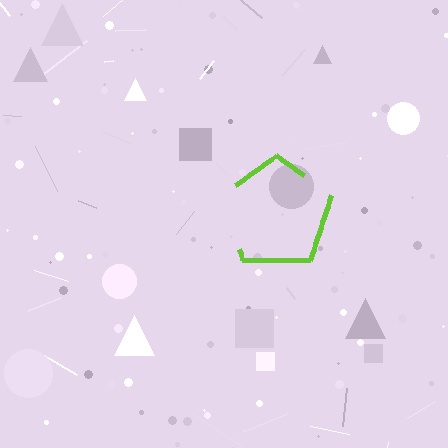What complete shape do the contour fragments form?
The contour fragments form a pentagon.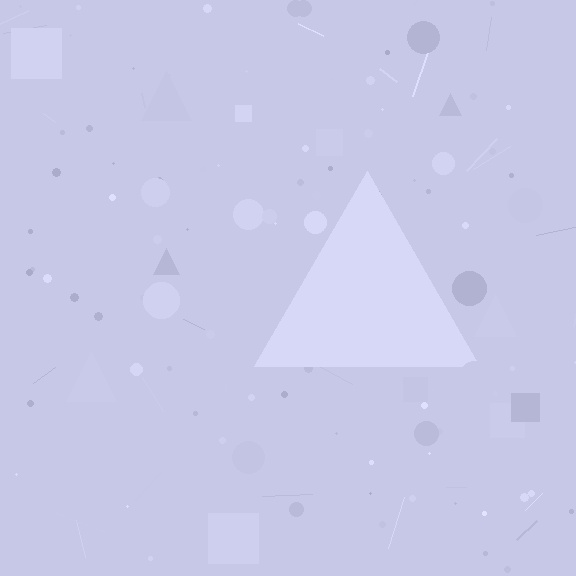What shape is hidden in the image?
A triangle is hidden in the image.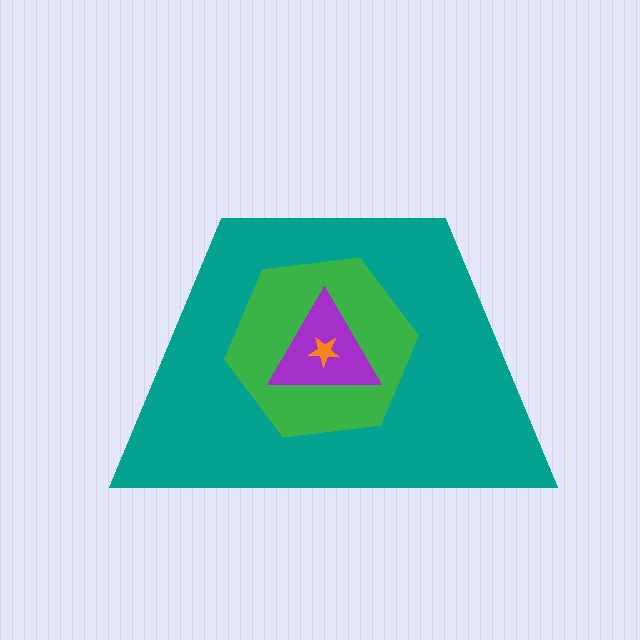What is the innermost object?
The orange star.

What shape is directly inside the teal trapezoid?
The green hexagon.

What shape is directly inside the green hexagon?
The purple triangle.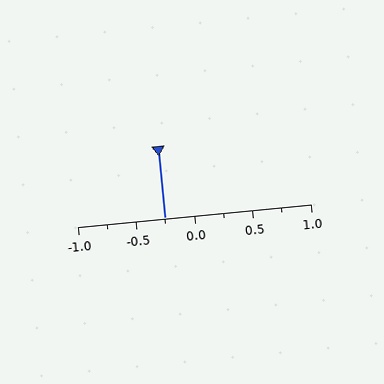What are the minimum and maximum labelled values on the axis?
The axis runs from -1.0 to 1.0.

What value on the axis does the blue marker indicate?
The marker indicates approximately -0.25.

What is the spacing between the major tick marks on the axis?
The major ticks are spaced 0.5 apart.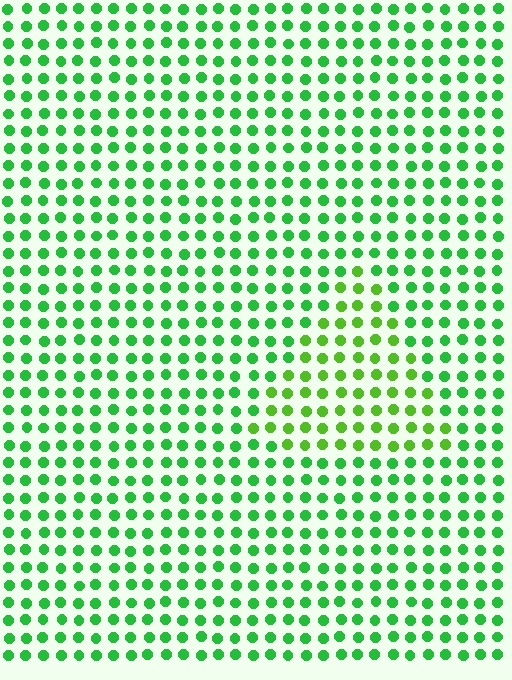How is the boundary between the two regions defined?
The boundary is defined purely by a slight shift in hue (about 26 degrees). Spacing, size, and orientation are identical on both sides.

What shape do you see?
I see a triangle.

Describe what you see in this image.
The image is filled with small green elements in a uniform arrangement. A triangle-shaped region is visible where the elements are tinted to a slightly different hue, forming a subtle color boundary.